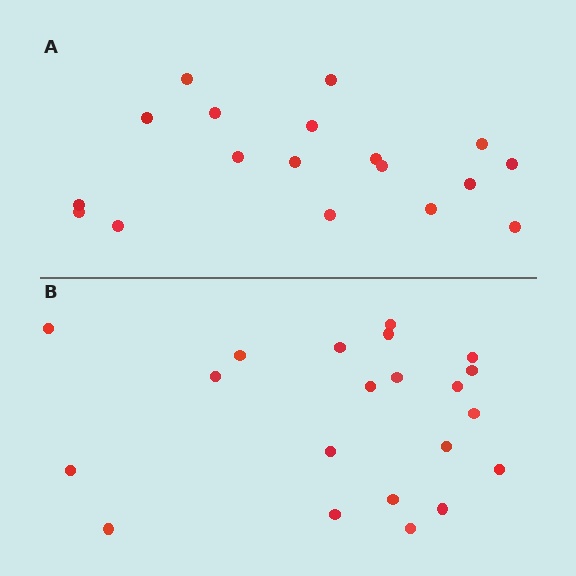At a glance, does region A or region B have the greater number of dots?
Region B (the bottom region) has more dots.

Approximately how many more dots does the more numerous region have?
Region B has just a few more — roughly 2 or 3 more dots than region A.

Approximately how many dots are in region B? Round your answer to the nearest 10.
About 20 dots. (The exact count is 21, which rounds to 20.)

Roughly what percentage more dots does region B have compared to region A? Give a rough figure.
About 15% more.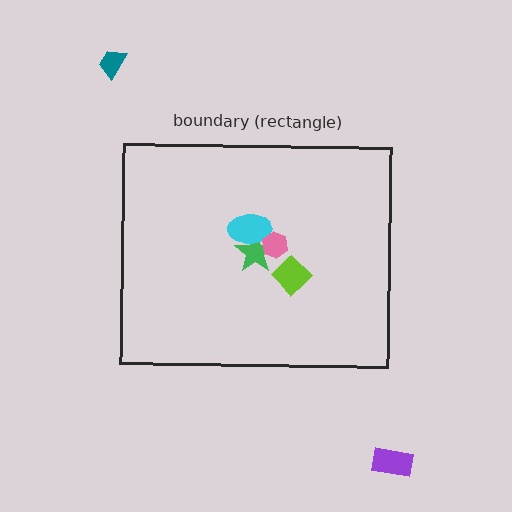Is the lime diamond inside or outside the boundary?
Inside.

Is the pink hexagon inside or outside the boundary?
Inside.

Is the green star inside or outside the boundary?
Inside.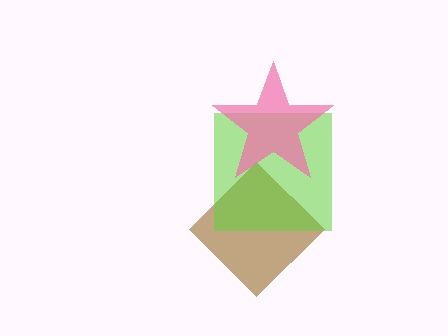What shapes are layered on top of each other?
The layered shapes are: a brown diamond, a lime square, a pink star.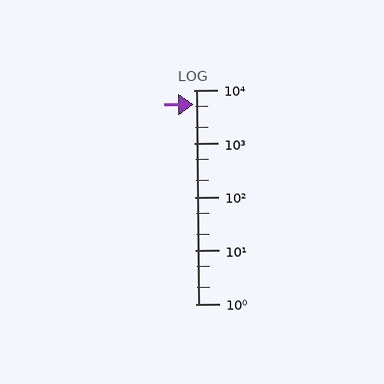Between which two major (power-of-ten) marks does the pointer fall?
The pointer is between 1000 and 10000.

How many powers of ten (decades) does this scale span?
The scale spans 4 decades, from 1 to 10000.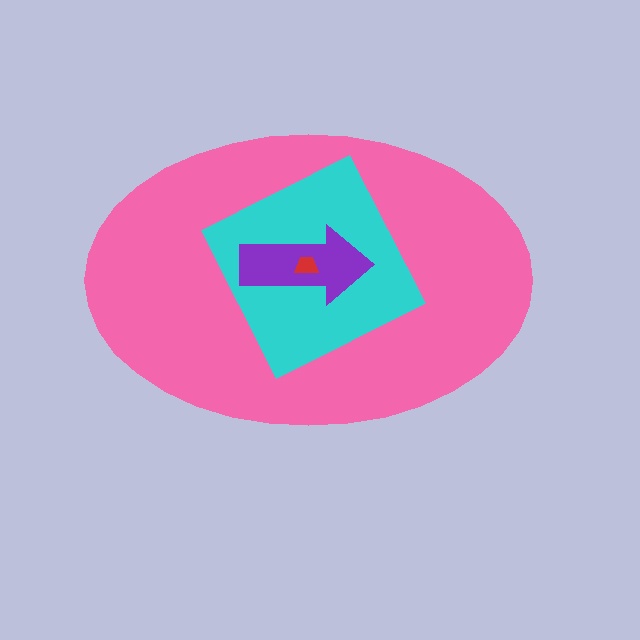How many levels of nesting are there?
4.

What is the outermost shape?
The pink ellipse.